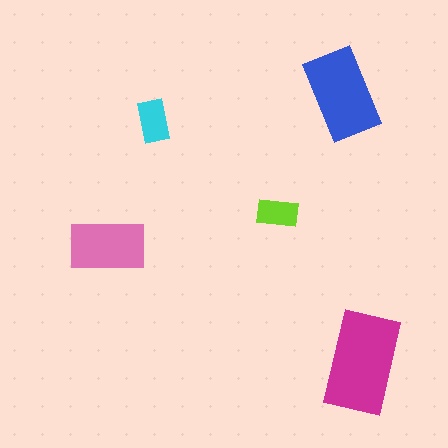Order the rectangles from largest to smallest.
the magenta one, the blue one, the pink one, the cyan one, the lime one.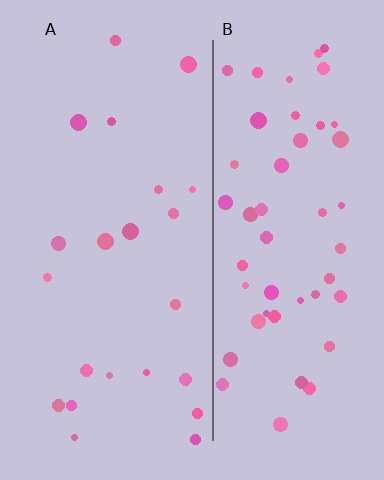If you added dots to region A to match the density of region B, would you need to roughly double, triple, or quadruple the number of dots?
Approximately double.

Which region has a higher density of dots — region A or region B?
B (the right).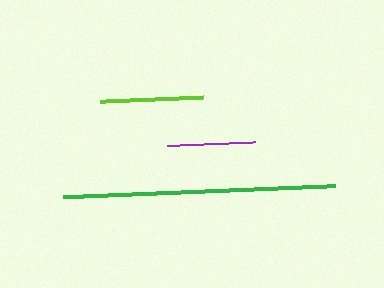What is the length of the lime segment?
The lime segment is approximately 103 pixels long.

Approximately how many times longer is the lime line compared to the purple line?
The lime line is approximately 1.2 times the length of the purple line.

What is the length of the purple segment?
The purple segment is approximately 88 pixels long.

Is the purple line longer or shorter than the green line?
The green line is longer than the purple line.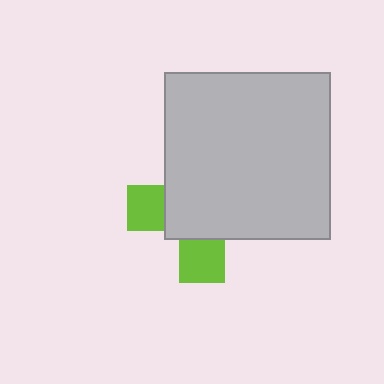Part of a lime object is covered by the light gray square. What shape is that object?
It is a cross.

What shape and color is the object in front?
The object in front is a light gray square.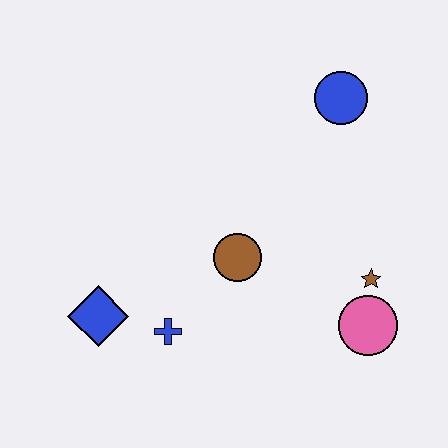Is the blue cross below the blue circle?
Yes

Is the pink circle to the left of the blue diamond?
No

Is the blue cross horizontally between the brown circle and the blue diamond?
Yes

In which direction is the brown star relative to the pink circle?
The brown star is above the pink circle.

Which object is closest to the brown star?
The pink circle is closest to the brown star.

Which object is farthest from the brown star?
The blue diamond is farthest from the brown star.